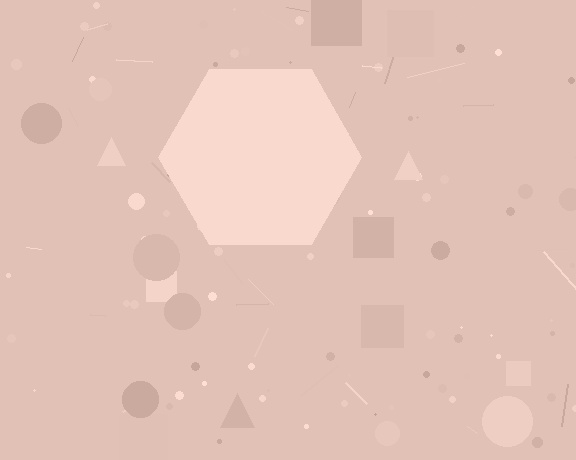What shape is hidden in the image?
A hexagon is hidden in the image.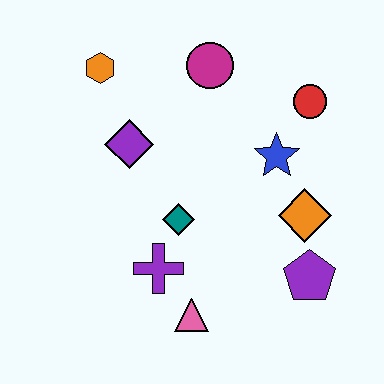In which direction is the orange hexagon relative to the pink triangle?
The orange hexagon is above the pink triangle.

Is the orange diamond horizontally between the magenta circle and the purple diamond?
No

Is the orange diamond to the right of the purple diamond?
Yes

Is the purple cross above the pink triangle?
Yes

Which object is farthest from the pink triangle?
The orange hexagon is farthest from the pink triangle.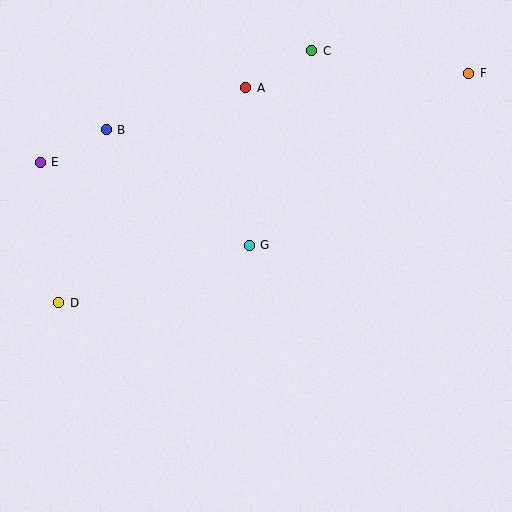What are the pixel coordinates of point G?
Point G is at (249, 245).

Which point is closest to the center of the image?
Point G at (249, 245) is closest to the center.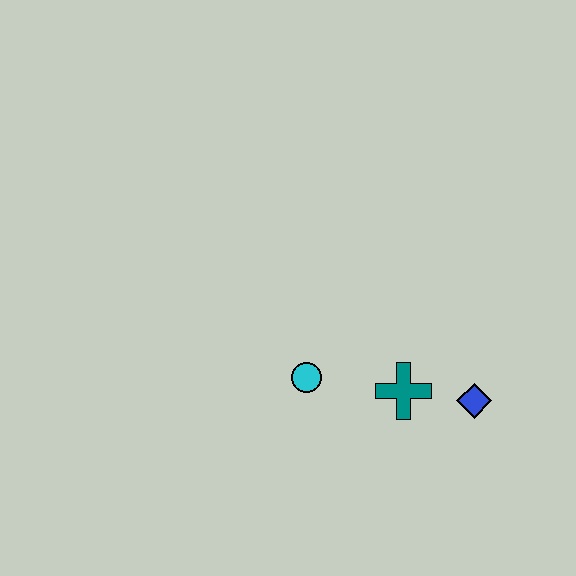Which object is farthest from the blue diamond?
The cyan circle is farthest from the blue diamond.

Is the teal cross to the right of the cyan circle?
Yes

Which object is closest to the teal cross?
The blue diamond is closest to the teal cross.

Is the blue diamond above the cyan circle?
No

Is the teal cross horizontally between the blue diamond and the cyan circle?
Yes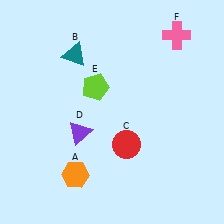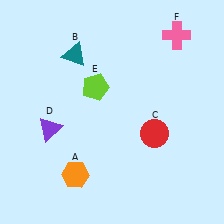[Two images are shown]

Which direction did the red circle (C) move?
The red circle (C) moved right.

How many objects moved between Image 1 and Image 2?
2 objects moved between the two images.